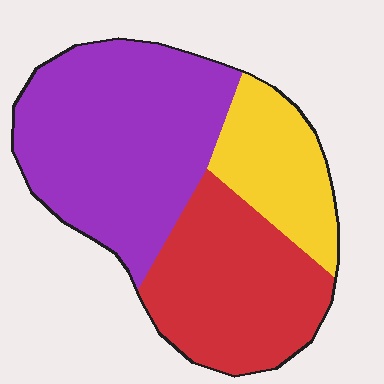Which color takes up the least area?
Yellow, at roughly 20%.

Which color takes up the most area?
Purple, at roughly 50%.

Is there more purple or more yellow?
Purple.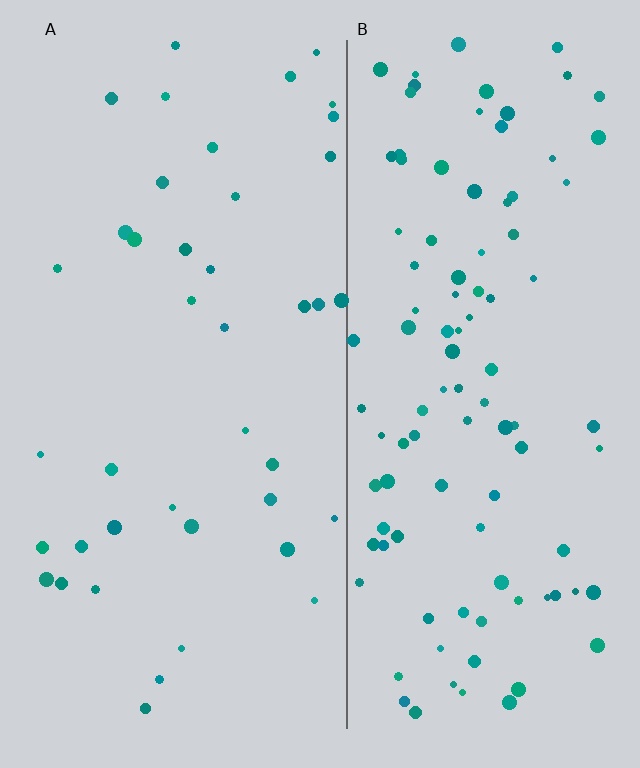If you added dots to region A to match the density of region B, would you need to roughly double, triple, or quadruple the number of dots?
Approximately triple.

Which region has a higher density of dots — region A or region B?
B (the right).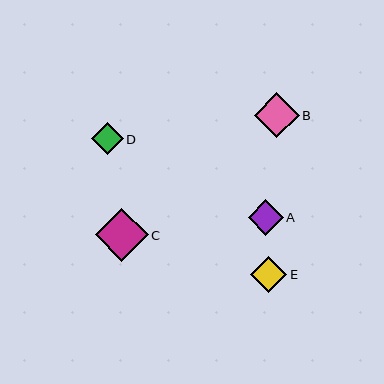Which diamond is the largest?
Diamond C is the largest with a size of approximately 53 pixels.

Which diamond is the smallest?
Diamond D is the smallest with a size of approximately 31 pixels.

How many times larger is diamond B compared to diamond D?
Diamond B is approximately 1.4 times the size of diamond D.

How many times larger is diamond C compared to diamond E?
Diamond C is approximately 1.5 times the size of diamond E.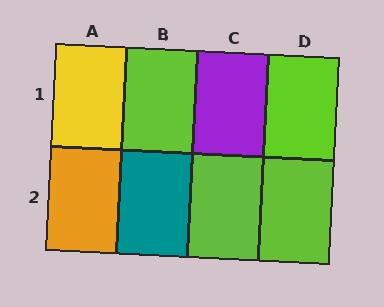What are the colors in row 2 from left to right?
Orange, teal, lime, lime.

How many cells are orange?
1 cell is orange.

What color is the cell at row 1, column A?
Yellow.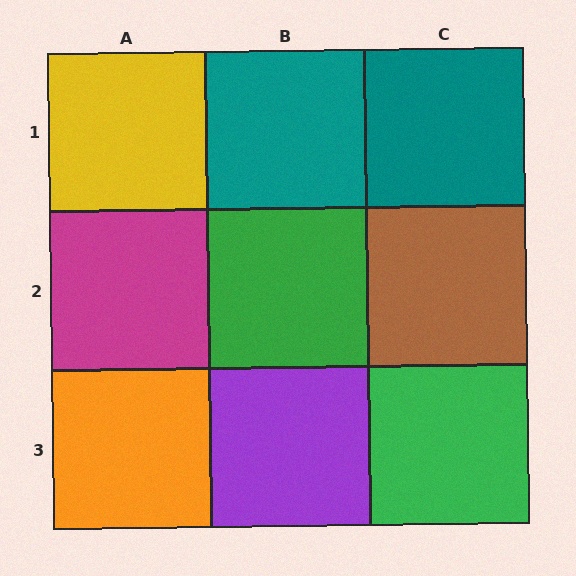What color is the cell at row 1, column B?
Teal.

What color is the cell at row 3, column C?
Green.